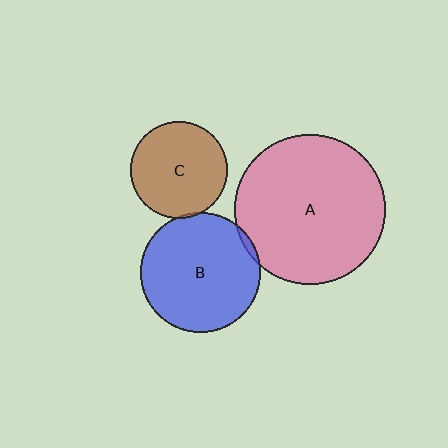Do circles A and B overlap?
Yes.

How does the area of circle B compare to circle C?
Approximately 1.5 times.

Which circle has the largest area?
Circle A (pink).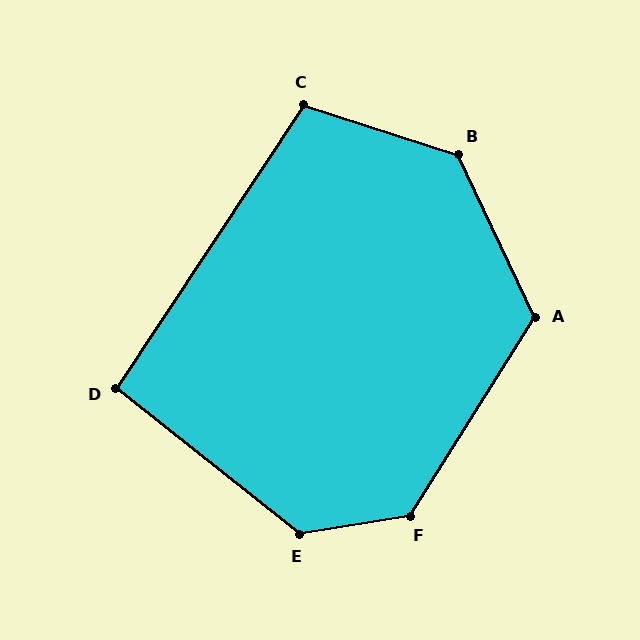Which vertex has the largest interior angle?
B, at approximately 133 degrees.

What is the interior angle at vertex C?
Approximately 106 degrees (obtuse).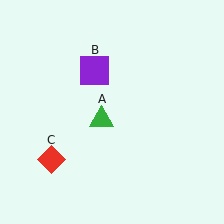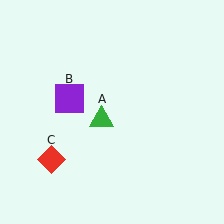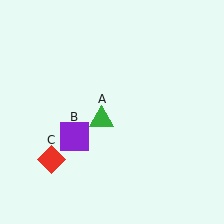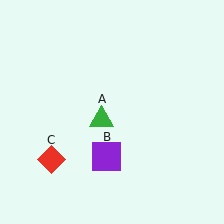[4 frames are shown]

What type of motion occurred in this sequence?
The purple square (object B) rotated counterclockwise around the center of the scene.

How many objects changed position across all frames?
1 object changed position: purple square (object B).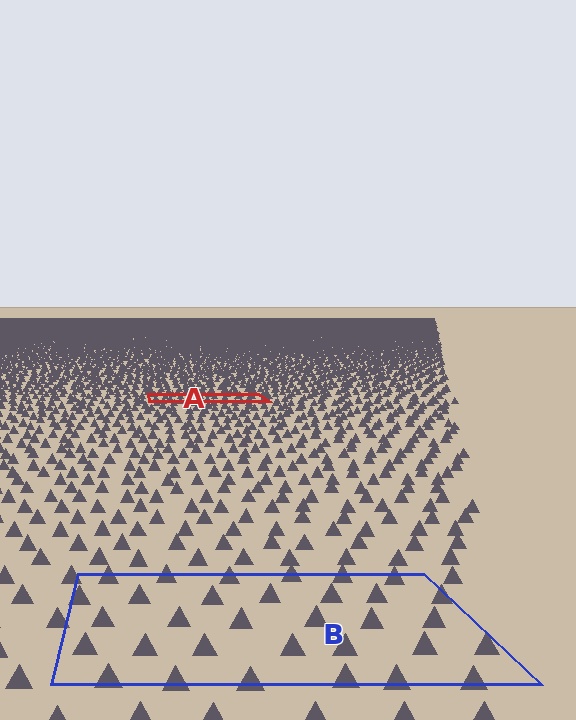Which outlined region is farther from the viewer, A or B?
Region A is farther from the viewer — the texture elements inside it appear smaller and more densely packed.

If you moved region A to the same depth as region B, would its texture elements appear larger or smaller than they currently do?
They would appear larger. At a closer depth, the same texture elements are projected at a bigger on-screen size.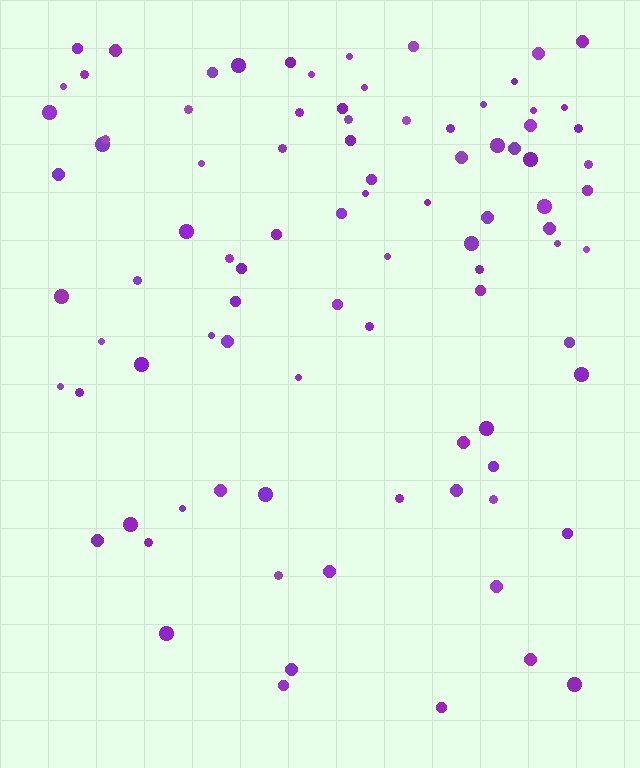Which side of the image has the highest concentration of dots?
The top.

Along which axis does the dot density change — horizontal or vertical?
Vertical.